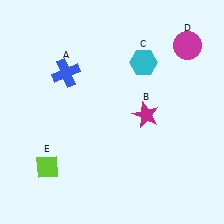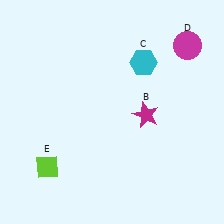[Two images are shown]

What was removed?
The blue cross (A) was removed in Image 2.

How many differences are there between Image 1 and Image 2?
There is 1 difference between the two images.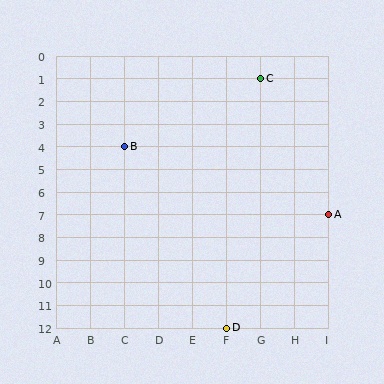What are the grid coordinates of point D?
Point D is at grid coordinates (F, 12).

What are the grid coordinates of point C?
Point C is at grid coordinates (G, 1).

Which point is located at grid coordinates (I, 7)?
Point A is at (I, 7).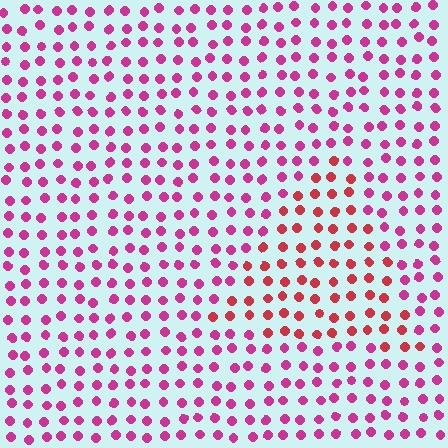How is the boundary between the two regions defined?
The boundary is defined purely by a slight shift in hue (about 32 degrees). Spacing, size, and orientation are identical on both sides.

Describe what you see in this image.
The image is filled with small magenta elements in a uniform arrangement. A triangle-shaped region is visible where the elements are tinted to a slightly different hue, forming a subtle color boundary.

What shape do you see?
I see a triangle.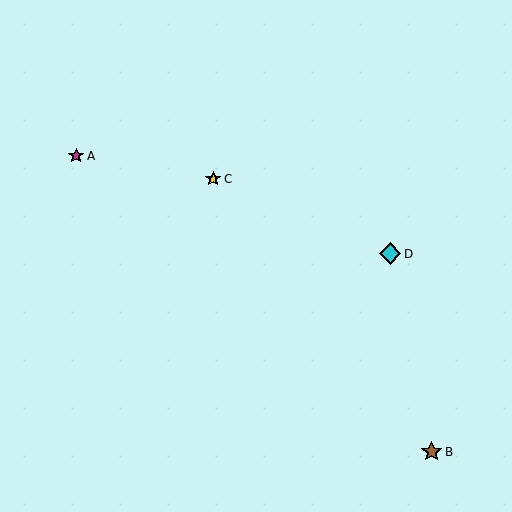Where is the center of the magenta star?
The center of the magenta star is at (76, 156).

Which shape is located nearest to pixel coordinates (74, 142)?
The magenta star (labeled A) at (76, 156) is nearest to that location.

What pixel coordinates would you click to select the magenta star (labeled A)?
Click at (76, 156) to select the magenta star A.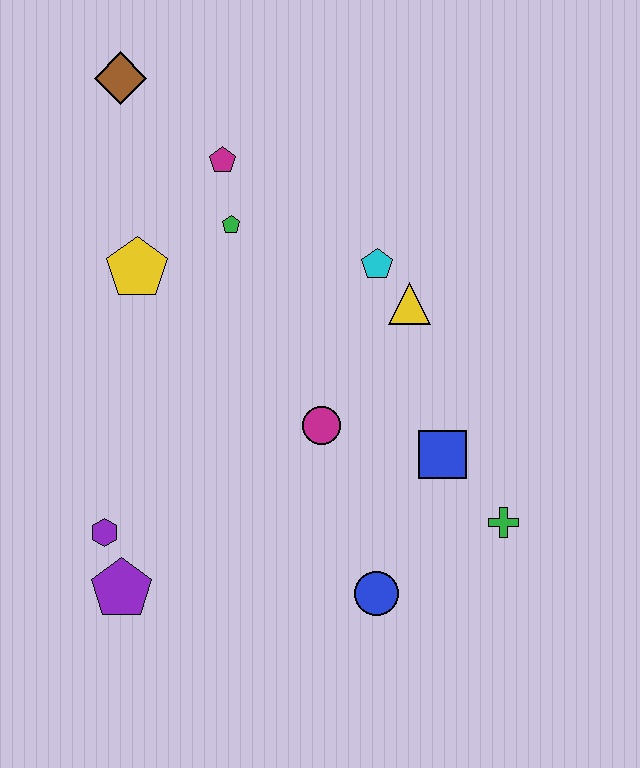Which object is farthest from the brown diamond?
The green cross is farthest from the brown diamond.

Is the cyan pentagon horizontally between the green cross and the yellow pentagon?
Yes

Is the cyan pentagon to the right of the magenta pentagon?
Yes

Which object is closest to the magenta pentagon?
The green pentagon is closest to the magenta pentagon.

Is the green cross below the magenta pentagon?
Yes